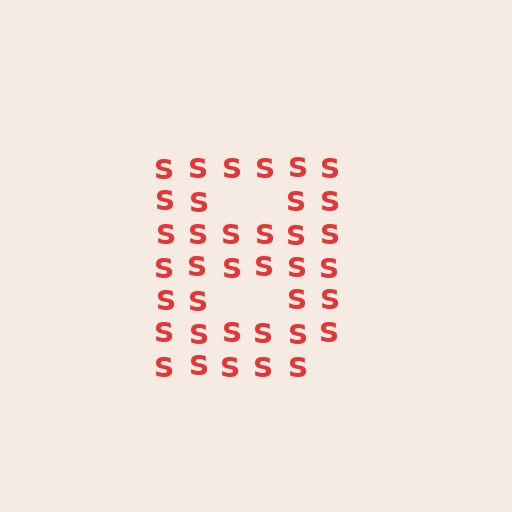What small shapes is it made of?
It is made of small letter S's.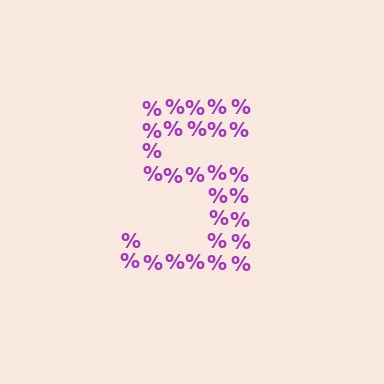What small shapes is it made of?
It is made of small percent signs.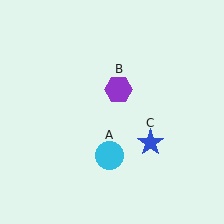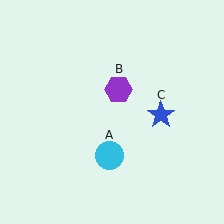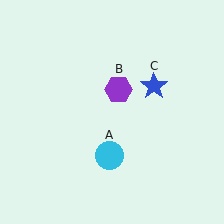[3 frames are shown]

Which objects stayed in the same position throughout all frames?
Cyan circle (object A) and purple hexagon (object B) remained stationary.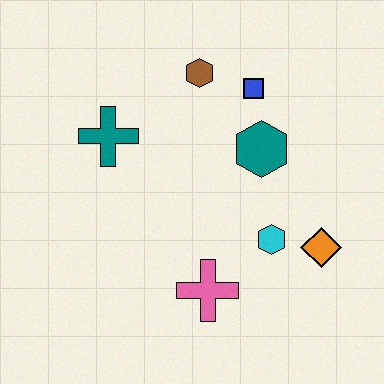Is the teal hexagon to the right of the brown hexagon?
Yes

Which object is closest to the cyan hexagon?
The orange diamond is closest to the cyan hexagon.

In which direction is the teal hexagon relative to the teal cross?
The teal hexagon is to the right of the teal cross.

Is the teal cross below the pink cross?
No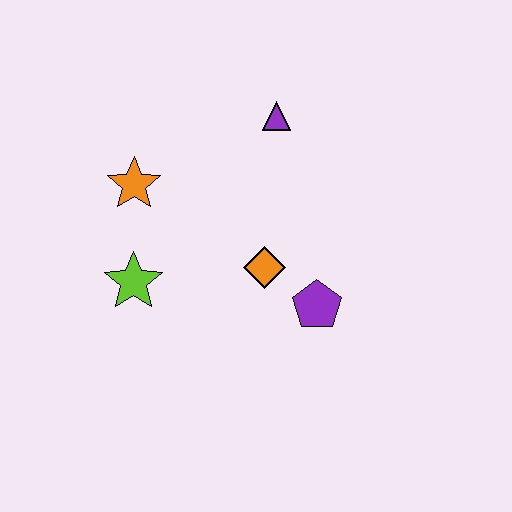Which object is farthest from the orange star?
The purple pentagon is farthest from the orange star.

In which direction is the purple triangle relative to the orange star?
The purple triangle is to the right of the orange star.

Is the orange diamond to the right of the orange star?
Yes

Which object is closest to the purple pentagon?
The orange diamond is closest to the purple pentagon.